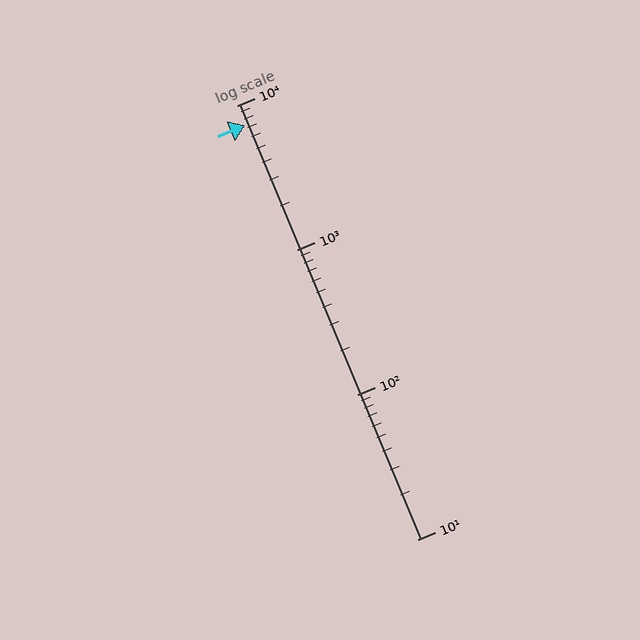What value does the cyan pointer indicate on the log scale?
The pointer indicates approximately 7300.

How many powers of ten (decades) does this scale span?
The scale spans 3 decades, from 10 to 10000.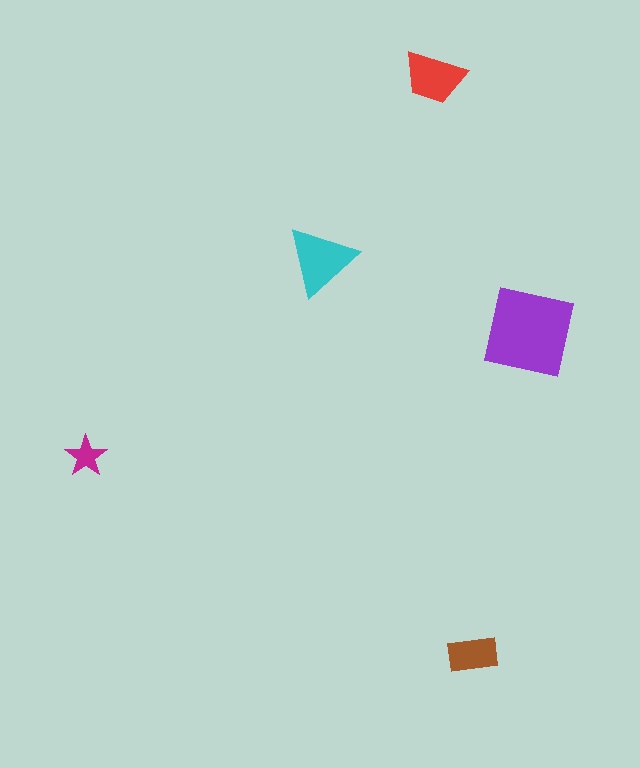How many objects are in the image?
There are 5 objects in the image.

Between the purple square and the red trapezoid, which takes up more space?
The purple square.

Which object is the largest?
The purple square.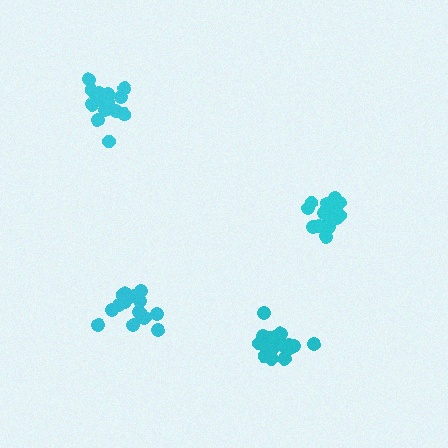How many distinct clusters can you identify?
There are 4 distinct clusters.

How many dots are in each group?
Group 1: 15 dots, Group 2: 19 dots, Group 3: 19 dots, Group 4: 16 dots (69 total).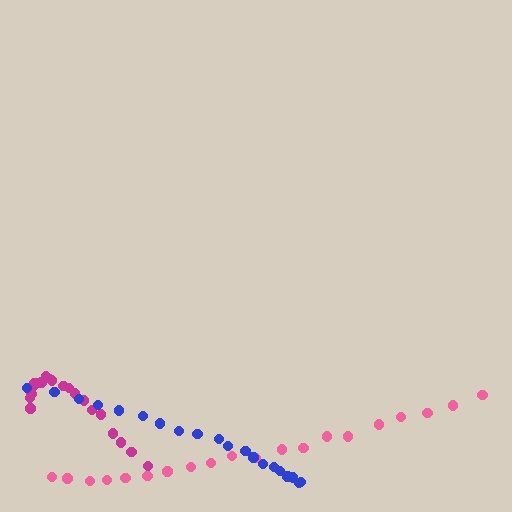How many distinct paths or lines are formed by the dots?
There are 3 distinct paths.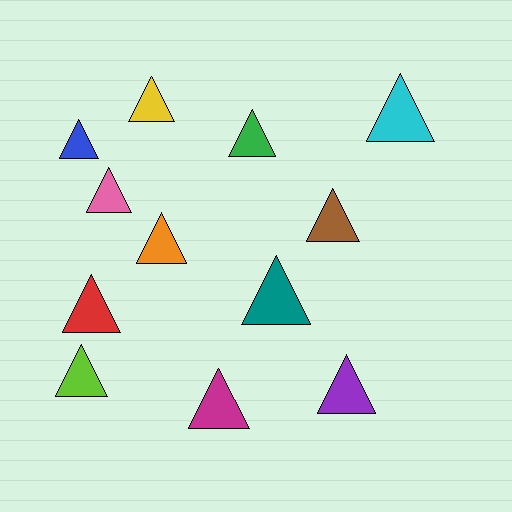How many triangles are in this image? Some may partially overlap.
There are 12 triangles.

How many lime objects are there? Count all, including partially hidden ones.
There is 1 lime object.